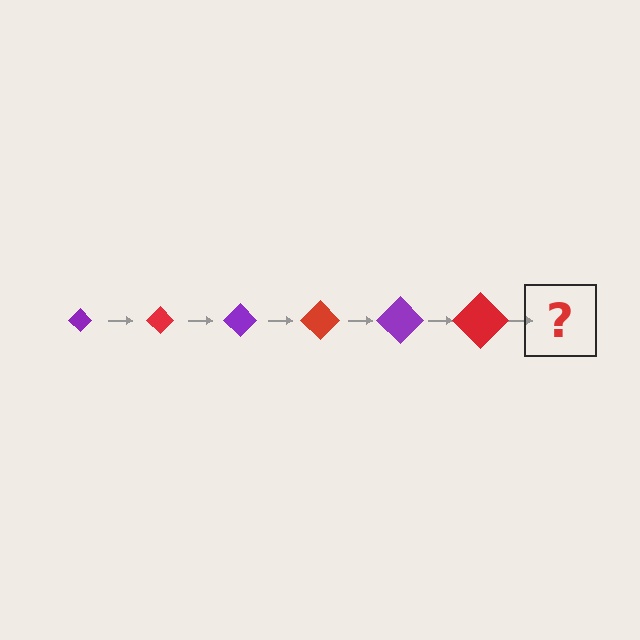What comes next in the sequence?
The next element should be a purple diamond, larger than the previous one.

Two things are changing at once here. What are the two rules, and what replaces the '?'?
The two rules are that the diamond grows larger each step and the color cycles through purple and red. The '?' should be a purple diamond, larger than the previous one.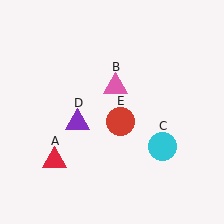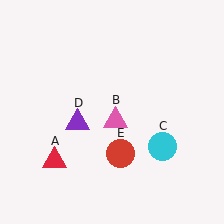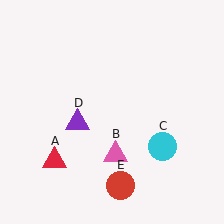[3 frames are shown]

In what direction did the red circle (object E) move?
The red circle (object E) moved down.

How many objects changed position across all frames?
2 objects changed position: pink triangle (object B), red circle (object E).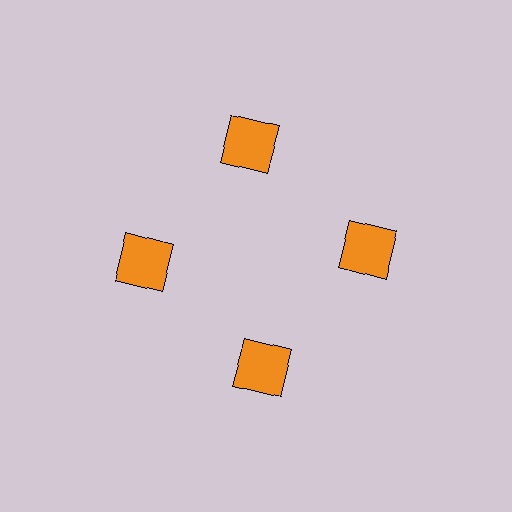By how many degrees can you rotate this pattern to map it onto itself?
The pattern maps onto itself every 90 degrees of rotation.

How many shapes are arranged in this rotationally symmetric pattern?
There are 4 shapes, arranged in 4 groups of 1.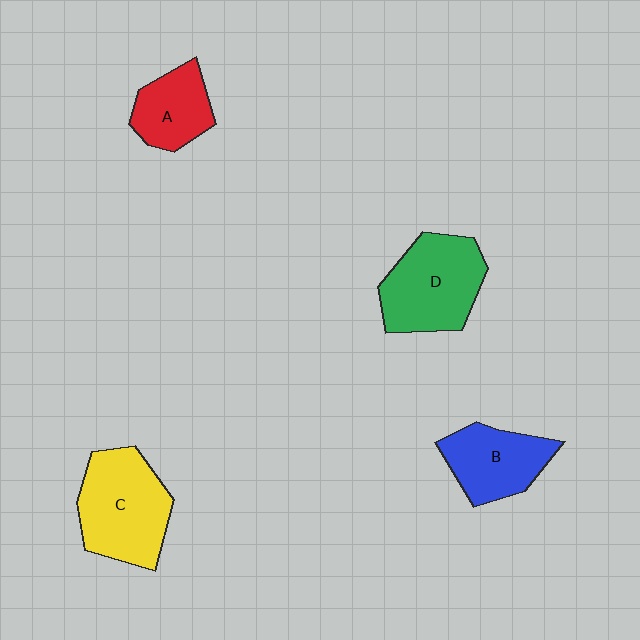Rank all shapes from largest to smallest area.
From largest to smallest: C (yellow), D (green), B (blue), A (red).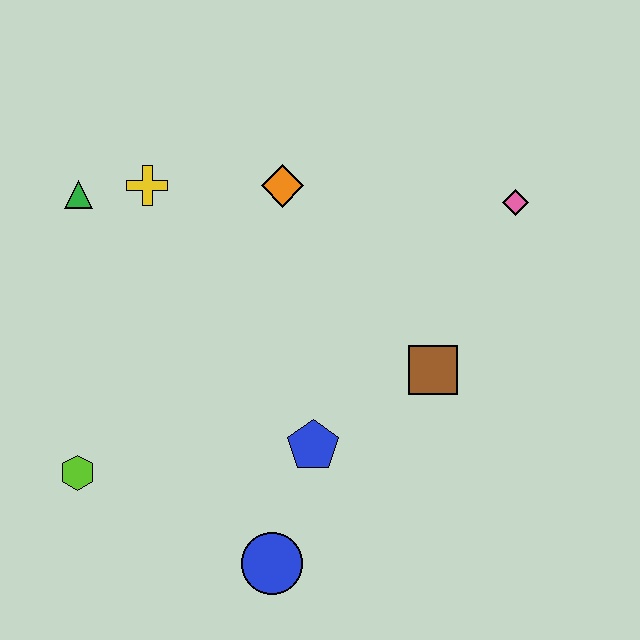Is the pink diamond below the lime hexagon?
No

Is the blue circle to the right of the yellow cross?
Yes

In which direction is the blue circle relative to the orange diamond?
The blue circle is below the orange diamond.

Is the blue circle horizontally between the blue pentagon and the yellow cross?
Yes